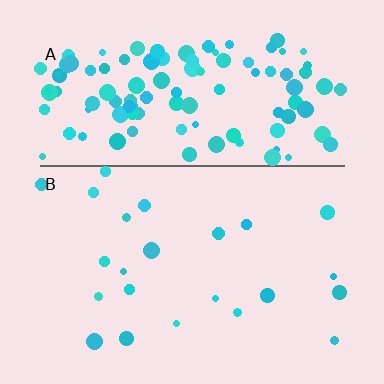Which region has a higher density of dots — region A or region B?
A (the top).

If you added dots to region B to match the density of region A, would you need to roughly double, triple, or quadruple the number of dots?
Approximately quadruple.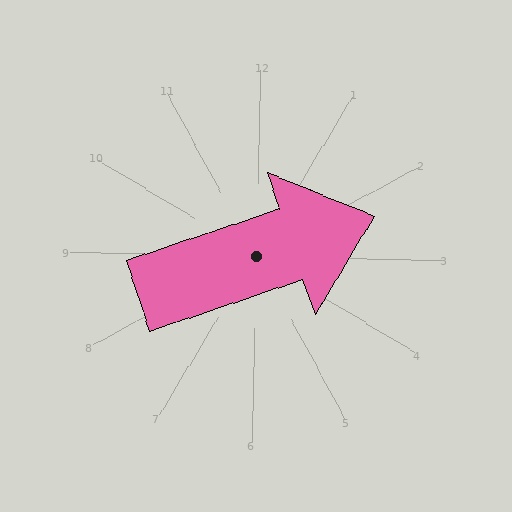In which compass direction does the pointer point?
East.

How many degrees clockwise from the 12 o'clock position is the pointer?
Approximately 70 degrees.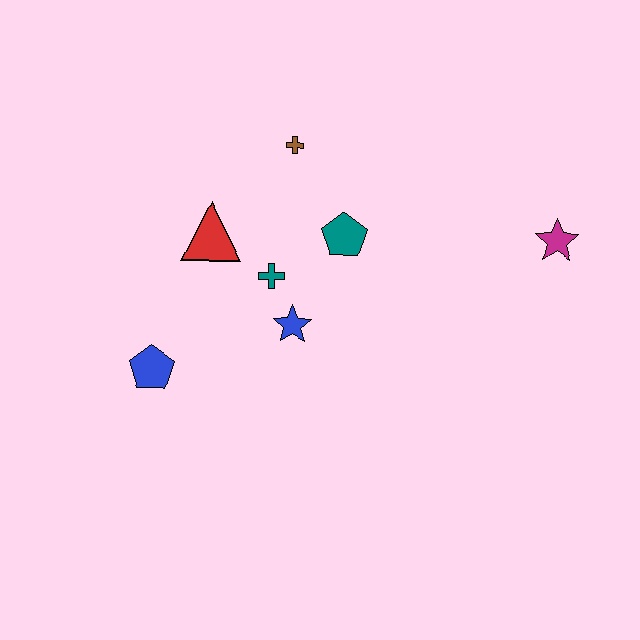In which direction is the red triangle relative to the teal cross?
The red triangle is to the left of the teal cross.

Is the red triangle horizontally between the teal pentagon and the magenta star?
No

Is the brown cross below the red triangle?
No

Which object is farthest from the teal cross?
The magenta star is farthest from the teal cross.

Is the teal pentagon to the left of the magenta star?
Yes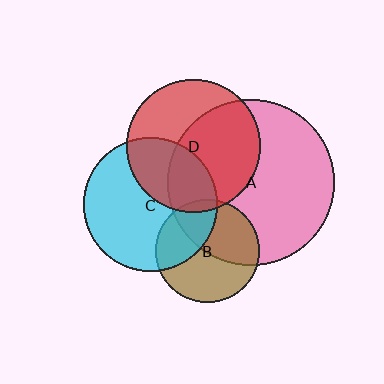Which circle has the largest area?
Circle A (pink).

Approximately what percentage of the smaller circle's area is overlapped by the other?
Approximately 35%.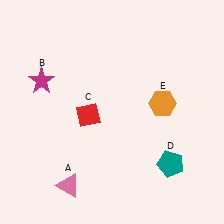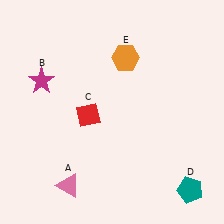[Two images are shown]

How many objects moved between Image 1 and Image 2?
2 objects moved between the two images.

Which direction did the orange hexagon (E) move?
The orange hexagon (E) moved up.